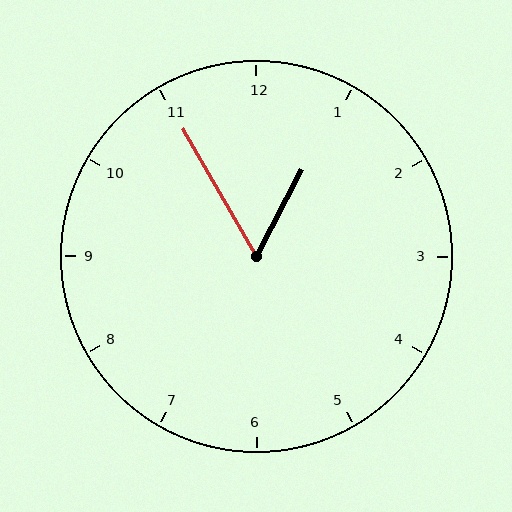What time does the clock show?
12:55.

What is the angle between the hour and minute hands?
Approximately 58 degrees.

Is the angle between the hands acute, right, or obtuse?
It is acute.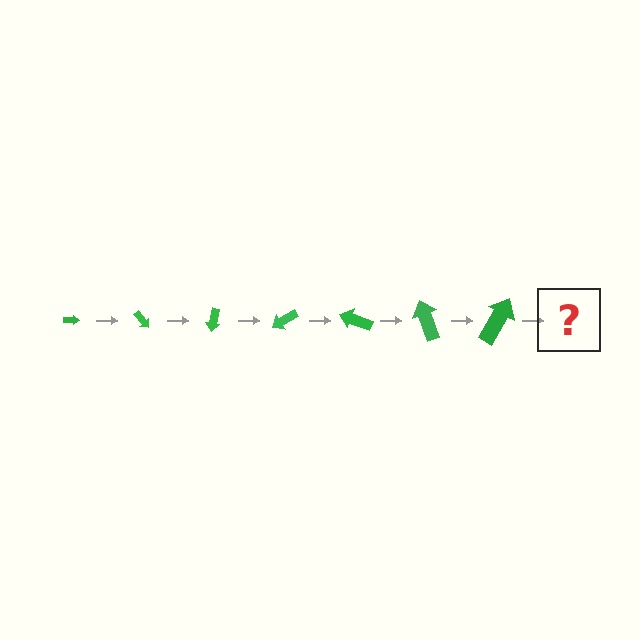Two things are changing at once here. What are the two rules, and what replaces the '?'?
The two rules are that the arrow grows larger each step and it rotates 50 degrees each step. The '?' should be an arrow, larger than the previous one and rotated 350 degrees from the start.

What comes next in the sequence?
The next element should be an arrow, larger than the previous one and rotated 350 degrees from the start.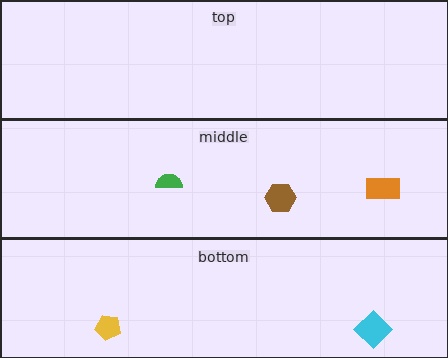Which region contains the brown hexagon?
The middle region.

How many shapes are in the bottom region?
2.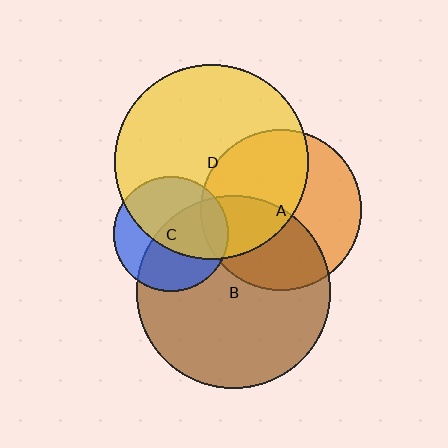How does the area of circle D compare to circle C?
Approximately 2.8 times.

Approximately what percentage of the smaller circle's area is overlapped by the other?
Approximately 45%.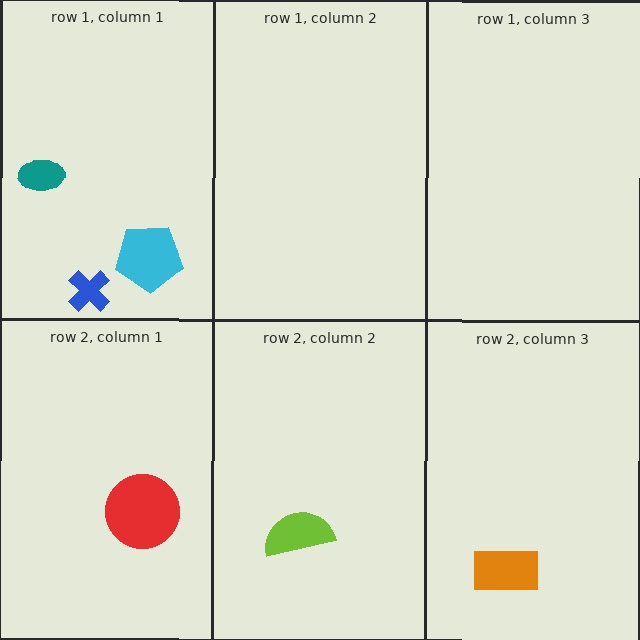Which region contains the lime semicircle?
The row 2, column 2 region.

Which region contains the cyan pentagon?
The row 1, column 1 region.